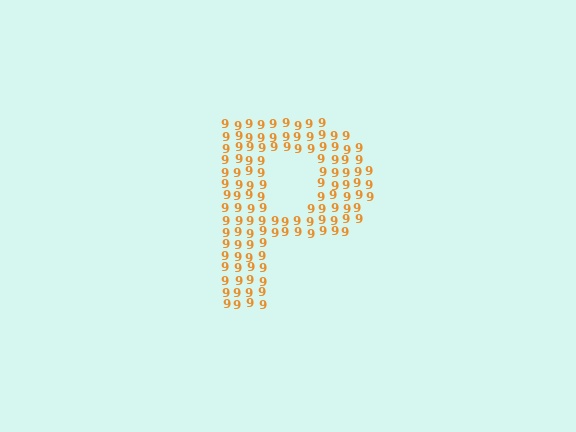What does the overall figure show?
The overall figure shows the letter P.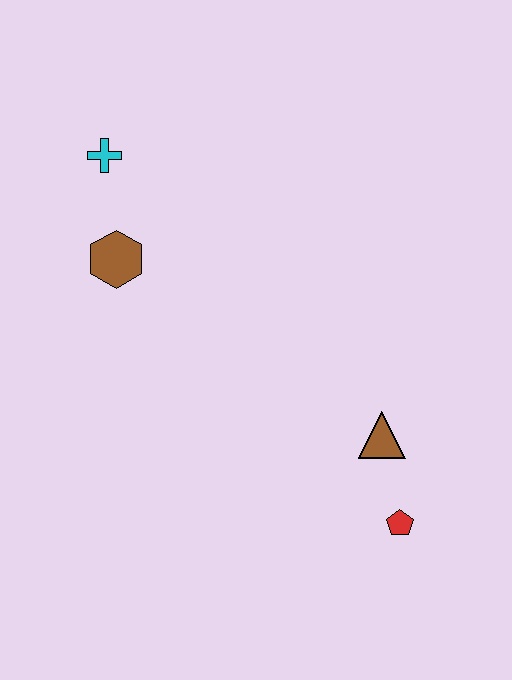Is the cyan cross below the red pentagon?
No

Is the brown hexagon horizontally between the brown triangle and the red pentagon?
No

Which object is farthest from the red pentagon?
The cyan cross is farthest from the red pentagon.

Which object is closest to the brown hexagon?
The cyan cross is closest to the brown hexagon.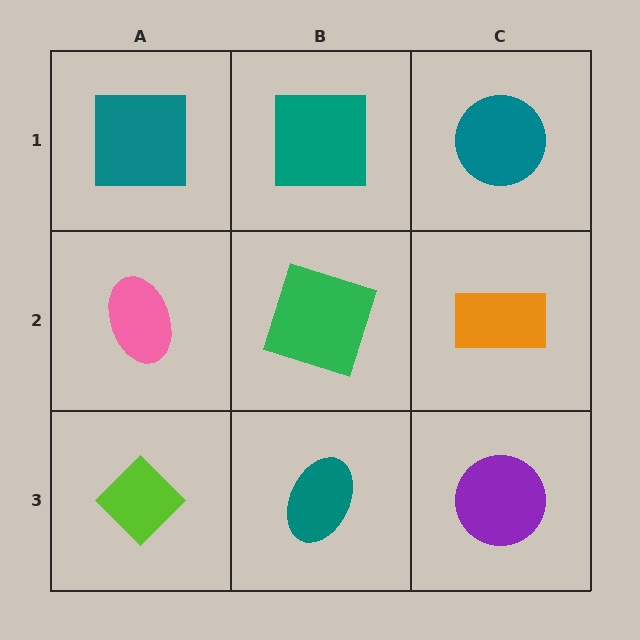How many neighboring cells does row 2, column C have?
3.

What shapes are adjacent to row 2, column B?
A teal square (row 1, column B), a teal ellipse (row 3, column B), a pink ellipse (row 2, column A), an orange rectangle (row 2, column C).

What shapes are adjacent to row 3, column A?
A pink ellipse (row 2, column A), a teal ellipse (row 3, column B).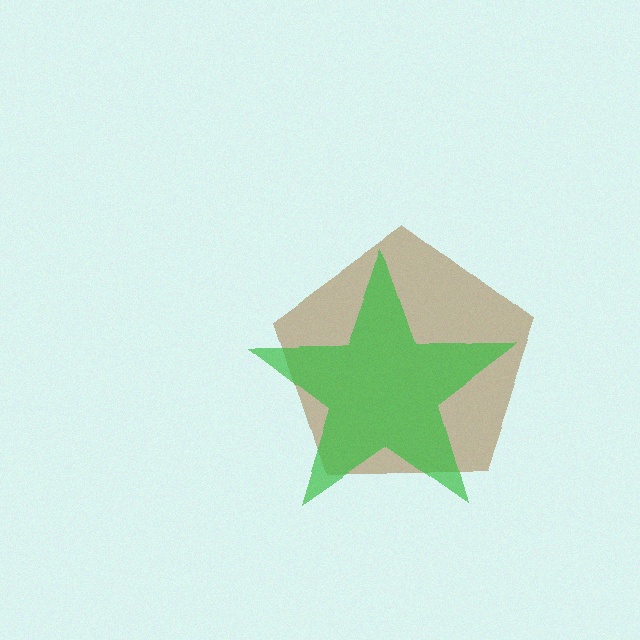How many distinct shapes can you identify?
There are 2 distinct shapes: a brown pentagon, a green star.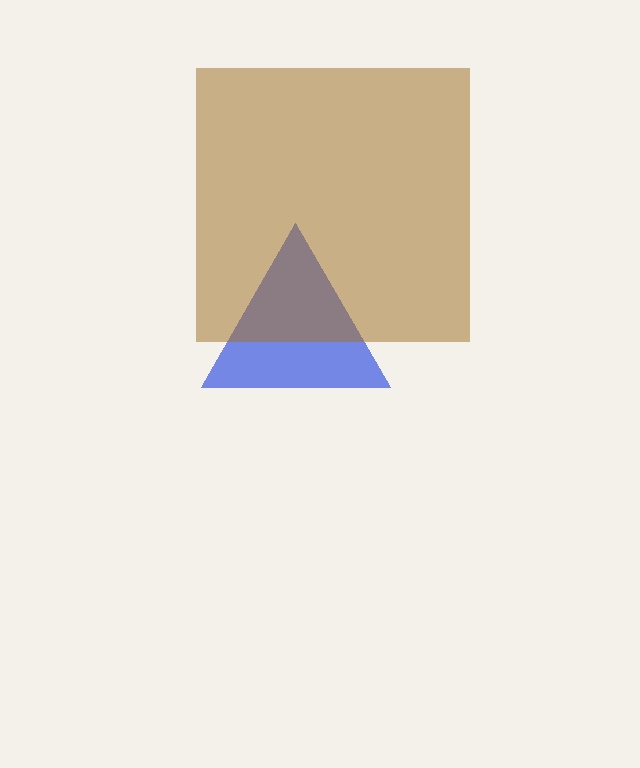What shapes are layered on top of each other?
The layered shapes are: a blue triangle, a brown square.